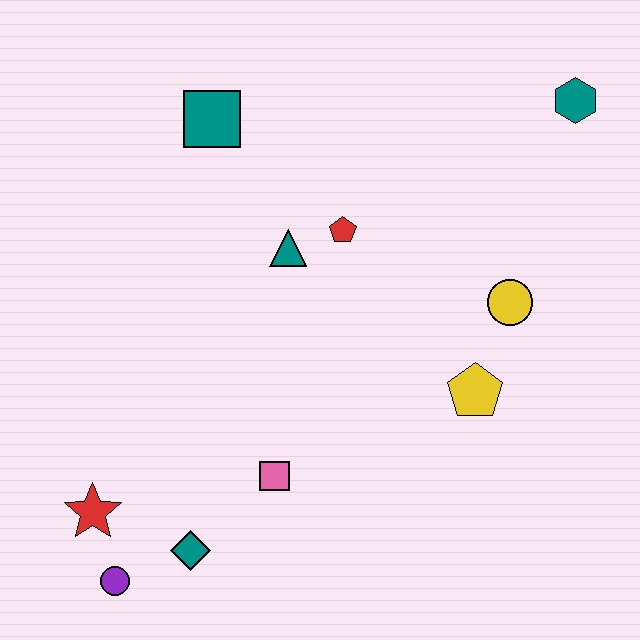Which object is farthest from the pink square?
The teal hexagon is farthest from the pink square.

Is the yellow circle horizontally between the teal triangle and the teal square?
No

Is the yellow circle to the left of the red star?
No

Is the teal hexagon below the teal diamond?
No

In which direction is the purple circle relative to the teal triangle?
The purple circle is below the teal triangle.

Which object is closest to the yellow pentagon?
The yellow circle is closest to the yellow pentagon.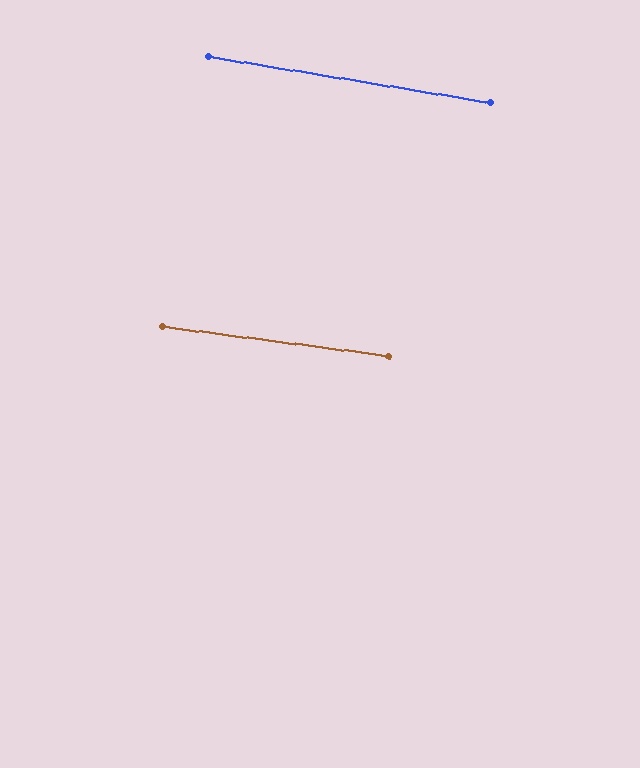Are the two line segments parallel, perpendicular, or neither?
Parallel — their directions differ by only 1.9°.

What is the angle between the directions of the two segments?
Approximately 2 degrees.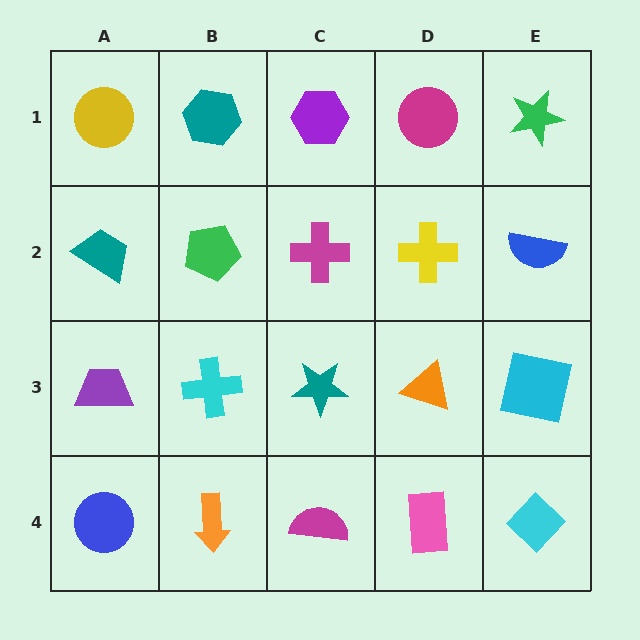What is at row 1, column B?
A teal hexagon.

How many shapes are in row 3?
5 shapes.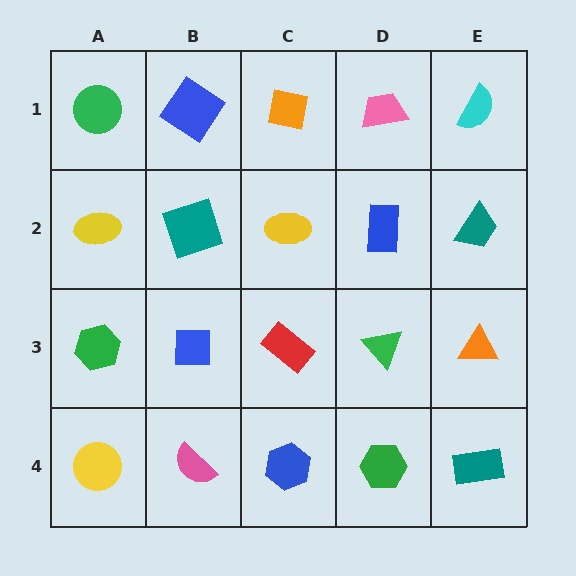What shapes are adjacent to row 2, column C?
An orange square (row 1, column C), a red rectangle (row 3, column C), a teal square (row 2, column B), a blue rectangle (row 2, column D).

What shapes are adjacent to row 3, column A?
A yellow ellipse (row 2, column A), a yellow circle (row 4, column A), a blue square (row 3, column B).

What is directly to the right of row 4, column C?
A green hexagon.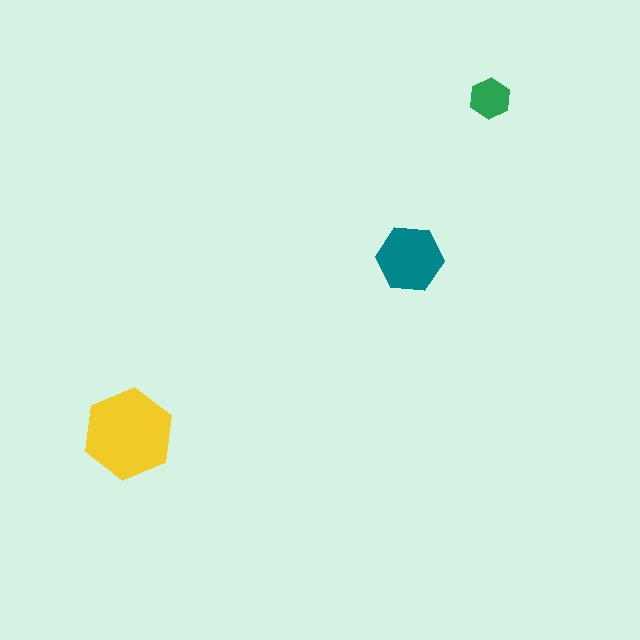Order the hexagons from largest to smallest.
the yellow one, the teal one, the green one.